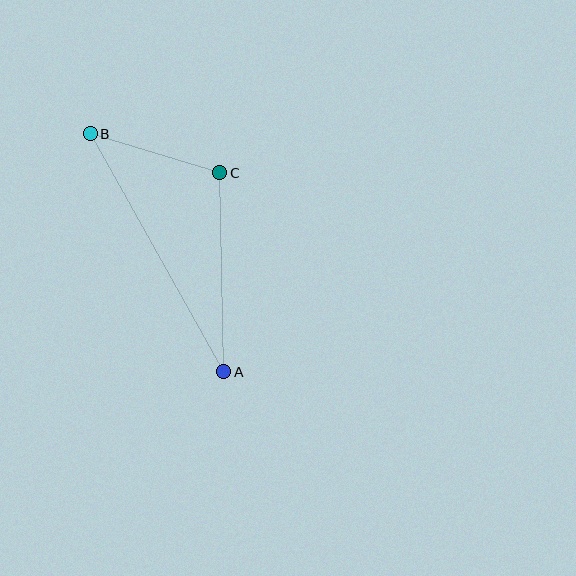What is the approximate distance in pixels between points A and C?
The distance between A and C is approximately 199 pixels.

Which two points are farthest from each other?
Points A and B are farthest from each other.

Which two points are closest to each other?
Points B and C are closest to each other.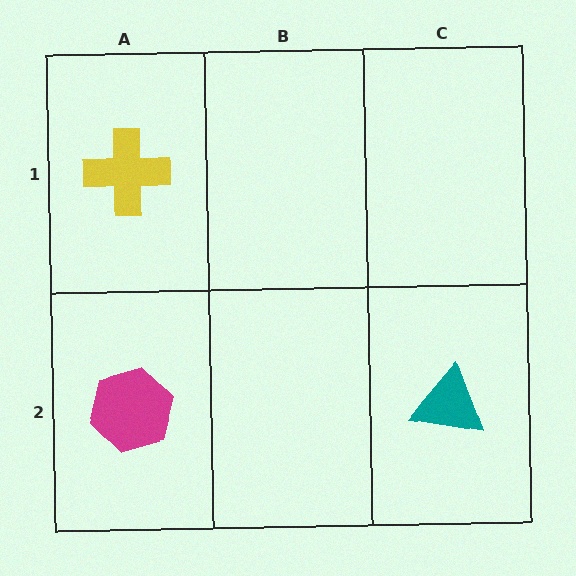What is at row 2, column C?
A teal triangle.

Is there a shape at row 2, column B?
No, that cell is empty.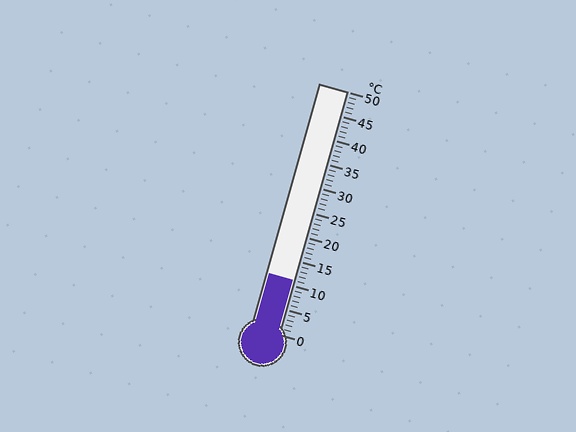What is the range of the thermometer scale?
The thermometer scale ranges from 0°C to 50°C.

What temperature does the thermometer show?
The thermometer shows approximately 11°C.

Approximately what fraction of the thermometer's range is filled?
The thermometer is filled to approximately 20% of its range.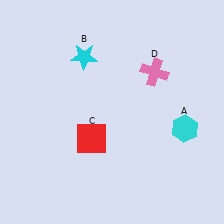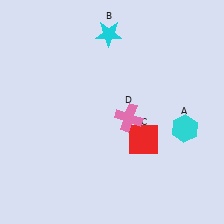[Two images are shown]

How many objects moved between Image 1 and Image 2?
3 objects moved between the two images.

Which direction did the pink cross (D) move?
The pink cross (D) moved down.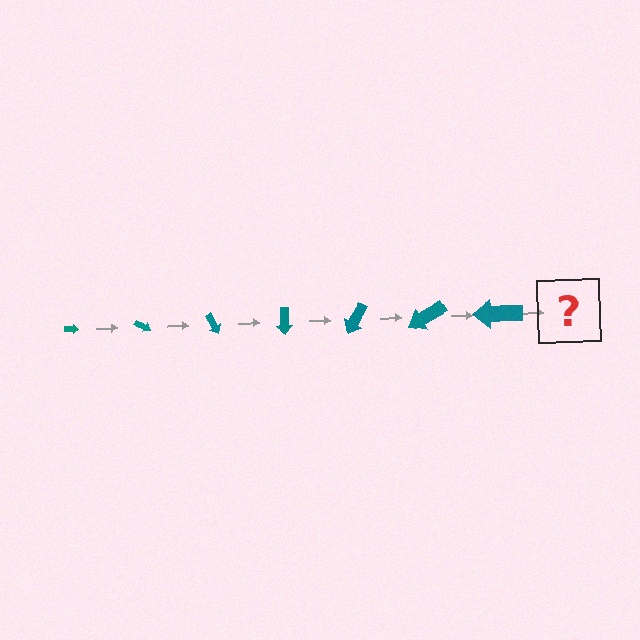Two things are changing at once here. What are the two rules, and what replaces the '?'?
The two rules are that the arrow grows larger each step and it rotates 30 degrees each step. The '?' should be an arrow, larger than the previous one and rotated 210 degrees from the start.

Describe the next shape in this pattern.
It should be an arrow, larger than the previous one and rotated 210 degrees from the start.